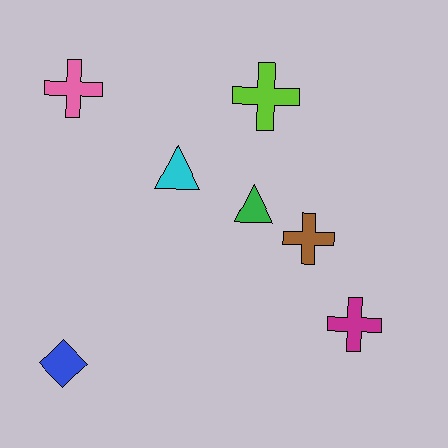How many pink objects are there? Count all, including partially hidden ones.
There is 1 pink object.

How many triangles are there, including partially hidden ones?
There are 2 triangles.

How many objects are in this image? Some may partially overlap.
There are 7 objects.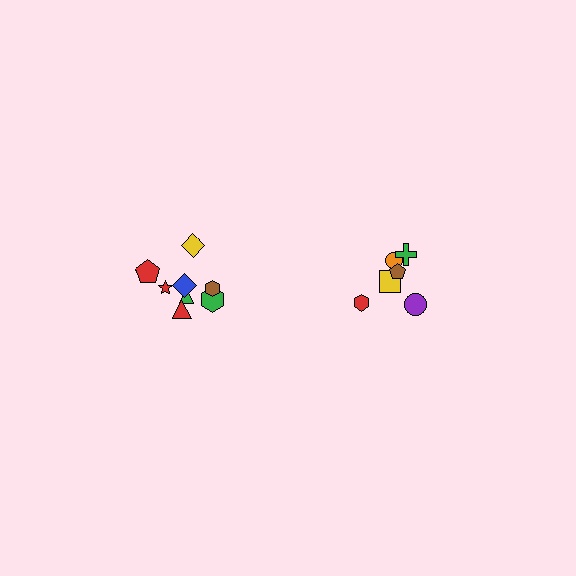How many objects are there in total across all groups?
There are 14 objects.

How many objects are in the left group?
There are 8 objects.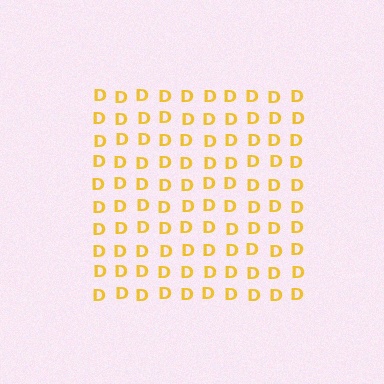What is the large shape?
The large shape is a square.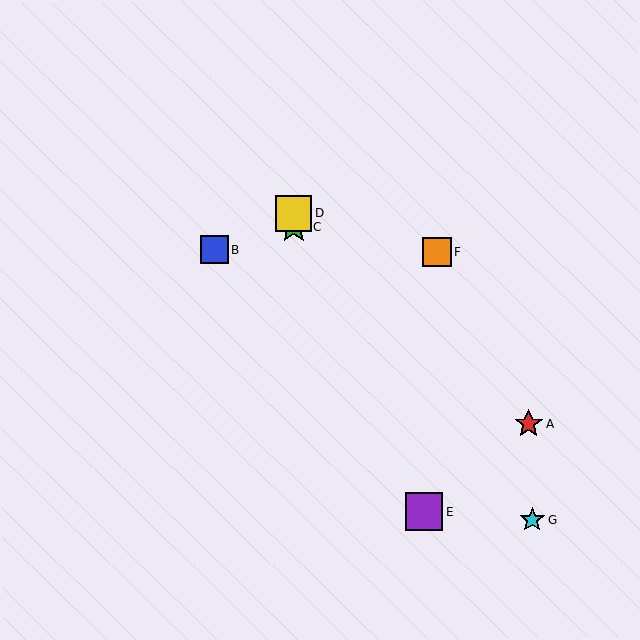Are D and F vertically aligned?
No, D is at x≈294 and F is at x≈437.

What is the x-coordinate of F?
Object F is at x≈437.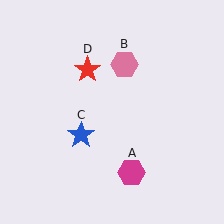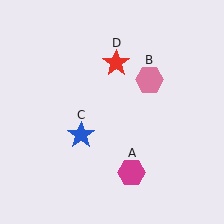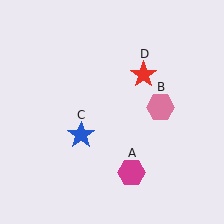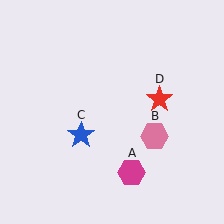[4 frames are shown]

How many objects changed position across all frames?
2 objects changed position: pink hexagon (object B), red star (object D).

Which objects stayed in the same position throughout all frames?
Magenta hexagon (object A) and blue star (object C) remained stationary.